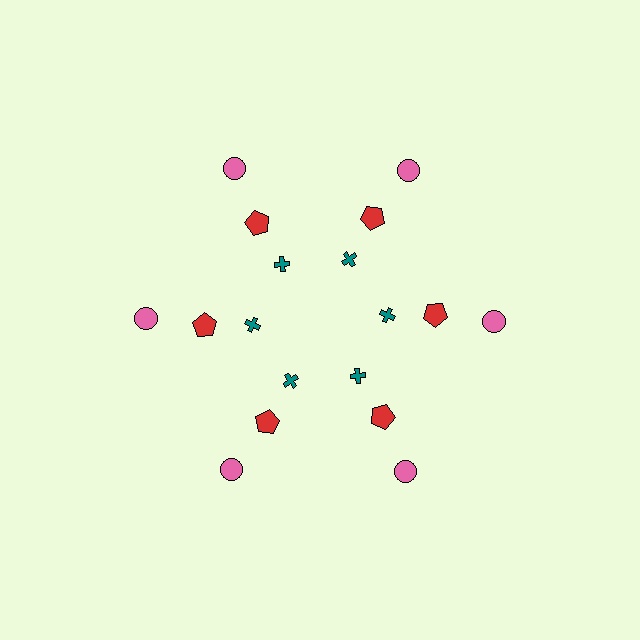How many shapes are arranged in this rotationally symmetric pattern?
There are 18 shapes, arranged in 6 groups of 3.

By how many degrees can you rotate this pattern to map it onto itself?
The pattern maps onto itself every 60 degrees of rotation.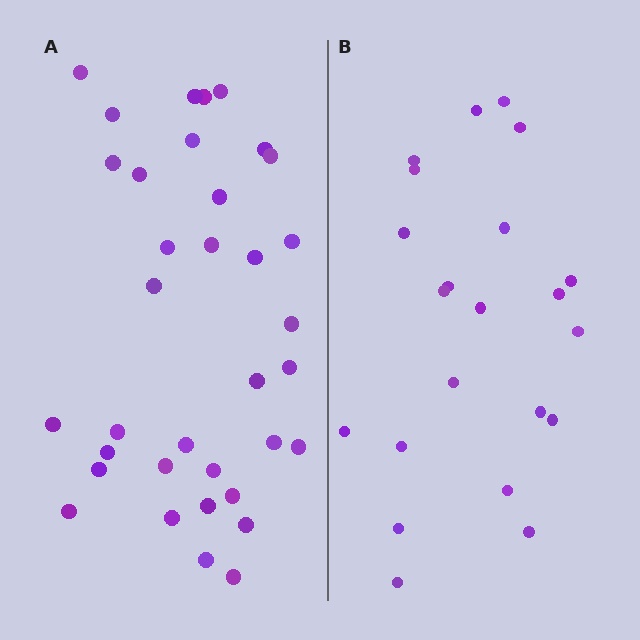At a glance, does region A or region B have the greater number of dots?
Region A (the left region) has more dots.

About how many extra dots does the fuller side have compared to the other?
Region A has approximately 15 more dots than region B.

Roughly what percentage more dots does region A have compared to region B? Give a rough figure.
About 60% more.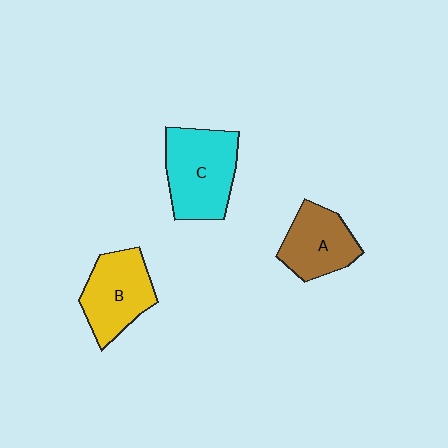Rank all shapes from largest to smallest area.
From largest to smallest: C (cyan), B (yellow), A (brown).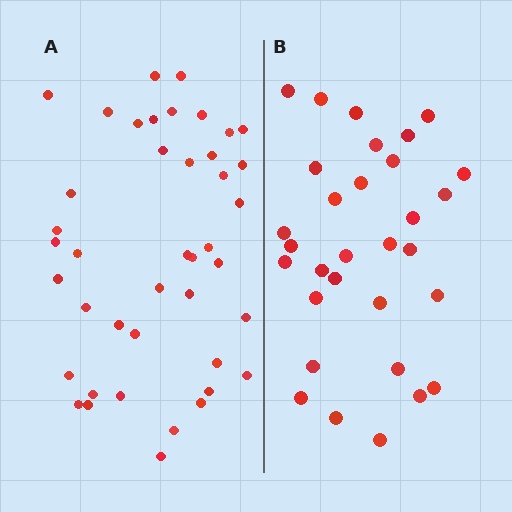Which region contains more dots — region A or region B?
Region A (the left region) has more dots.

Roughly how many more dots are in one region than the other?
Region A has roughly 12 or so more dots than region B.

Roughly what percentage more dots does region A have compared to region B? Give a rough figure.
About 35% more.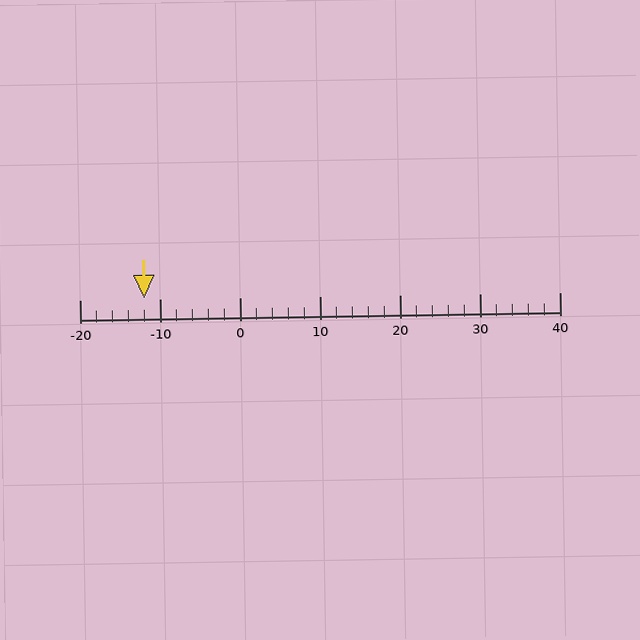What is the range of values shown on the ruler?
The ruler shows values from -20 to 40.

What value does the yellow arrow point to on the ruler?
The yellow arrow points to approximately -12.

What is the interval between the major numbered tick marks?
The major tick marks are spaced 10 units apart.